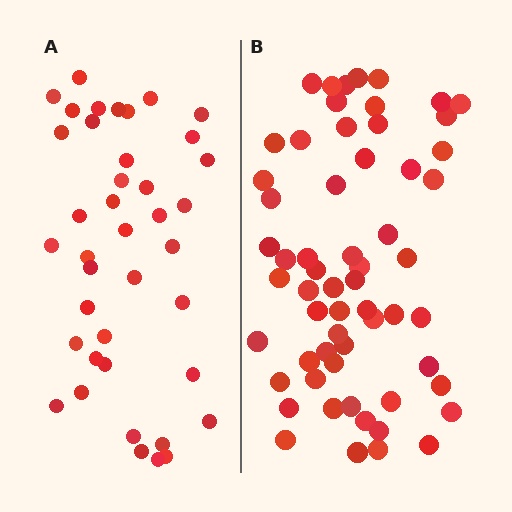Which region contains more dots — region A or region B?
Region B (the right region) has more dots.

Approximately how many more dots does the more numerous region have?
Region B has approximately 20 more dots than region A.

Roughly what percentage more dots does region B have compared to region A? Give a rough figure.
About 50% more.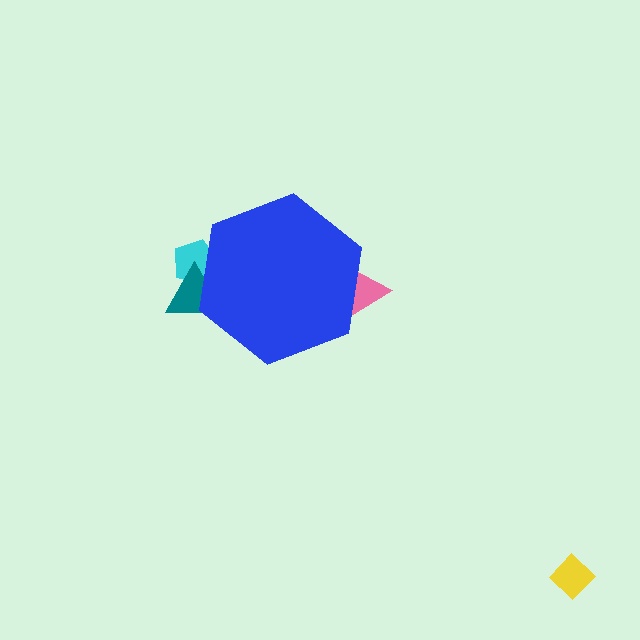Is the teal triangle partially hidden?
Yes, the teal triangle is partially hidden behind the blue hexagon.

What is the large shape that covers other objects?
A blue hexagon.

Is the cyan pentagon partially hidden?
Yes, the cyan pentagon is partially hidden behind the blue hexagon.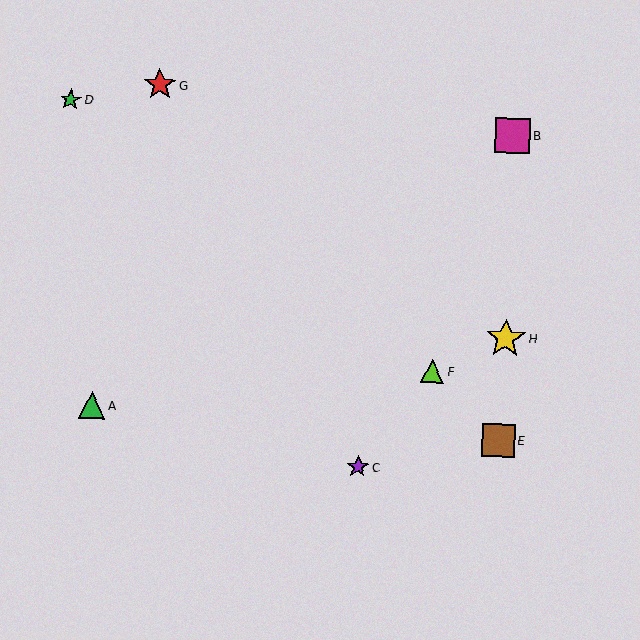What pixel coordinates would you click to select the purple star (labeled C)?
Click at (358, 467) to select the purple star C.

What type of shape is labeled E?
Shape E is a brown square.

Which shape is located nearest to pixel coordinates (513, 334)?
The yellow star (labeled H) at (506, 339) is nearest to that location.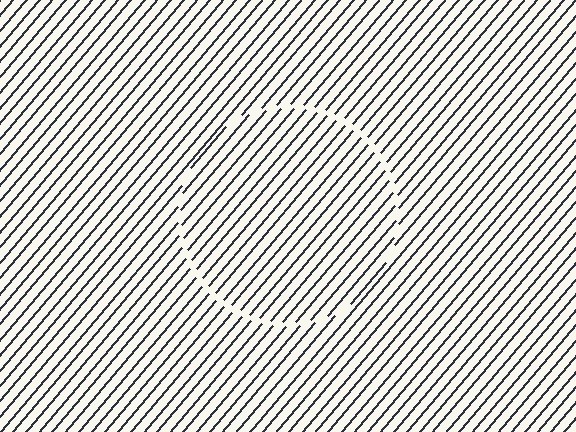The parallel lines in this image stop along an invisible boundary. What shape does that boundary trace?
An illusory circle. The interior of the shape contains the same grating, shifted by half a period — the contour is defined by the phase discontinuity where line-ends from the inner and outer gratings abut.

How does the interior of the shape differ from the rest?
The interior of the shape contains the same grating, shifted by half a period — the contour is defined by the phase discontinuity where line-ends from the inner and outer gratings abut.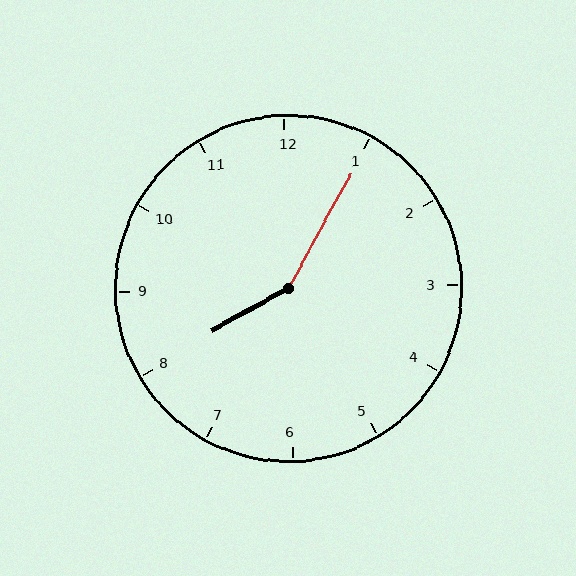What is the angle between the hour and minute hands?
Approximately 148 degrees.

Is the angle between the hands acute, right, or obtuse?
It is obtuse.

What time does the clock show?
8:05.